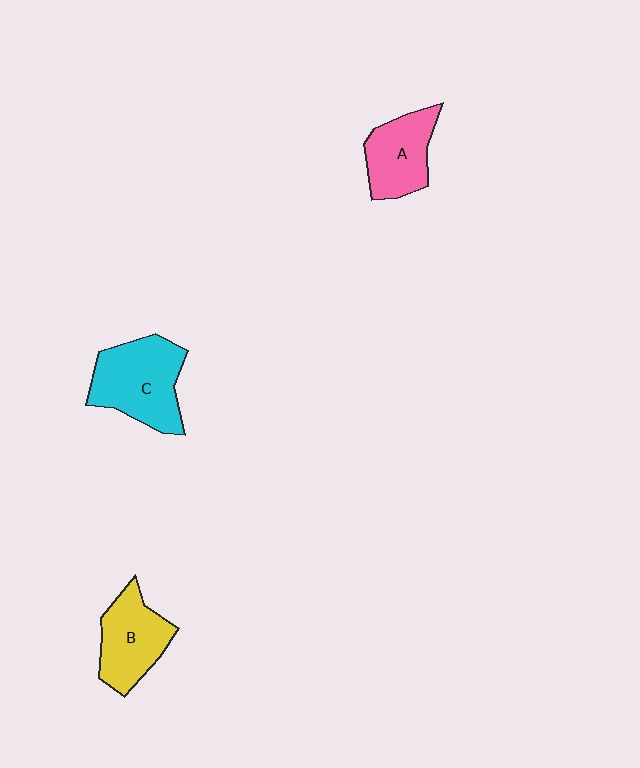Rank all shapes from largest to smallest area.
From largest to smallest: C (cyan), B (yellow), A (pink).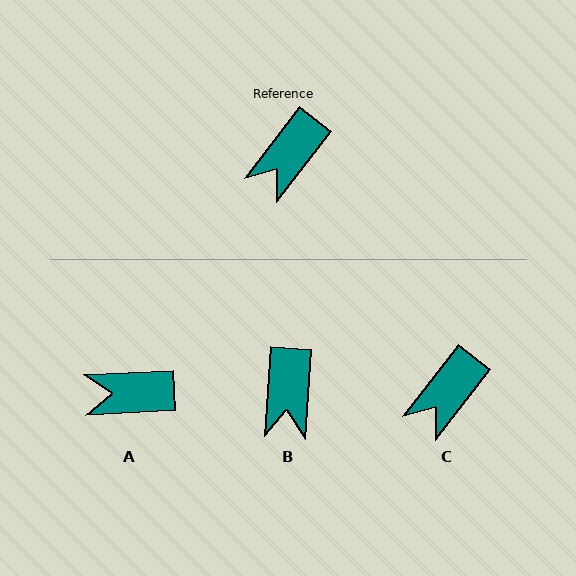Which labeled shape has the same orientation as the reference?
C.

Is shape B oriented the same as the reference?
No, it is off by about 34 degrees.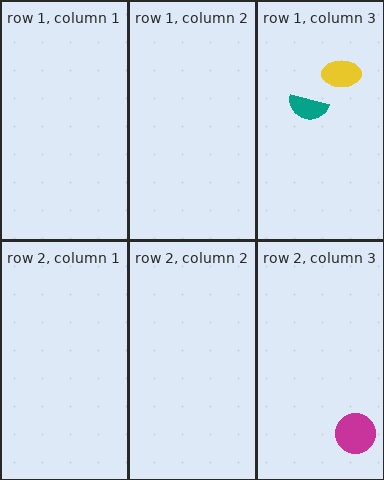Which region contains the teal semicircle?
The row 1, column 3 region.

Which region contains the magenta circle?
The row 2, column 3 region.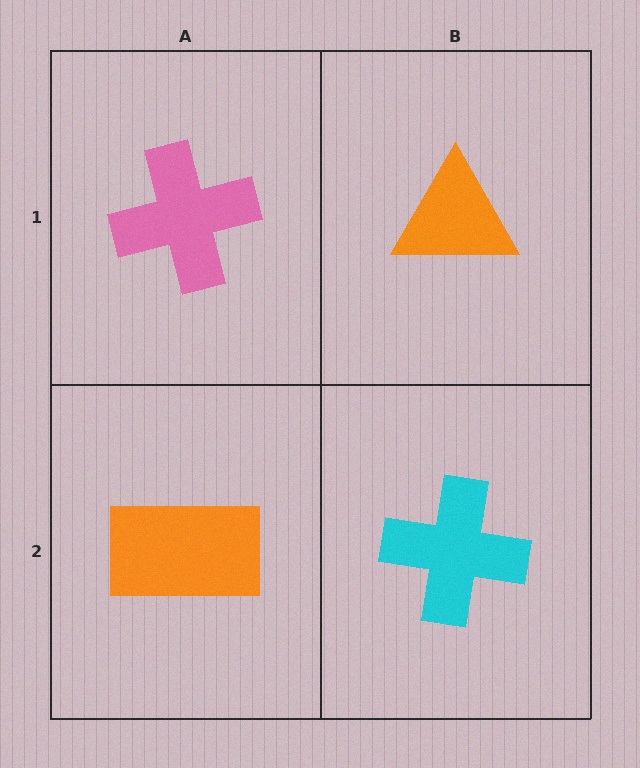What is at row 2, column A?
An orange rectangle.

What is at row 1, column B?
An orange triangle.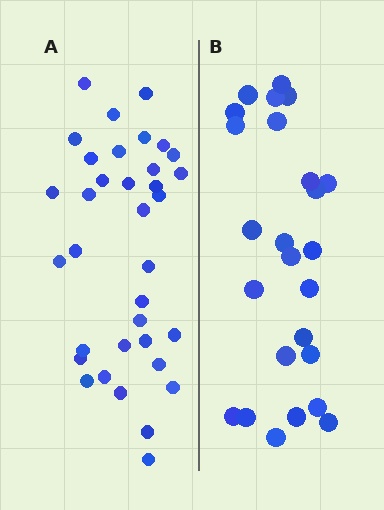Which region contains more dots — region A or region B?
Region A (the left region) has more dots.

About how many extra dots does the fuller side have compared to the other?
Region A has roughly 10 or so more dots than region B.